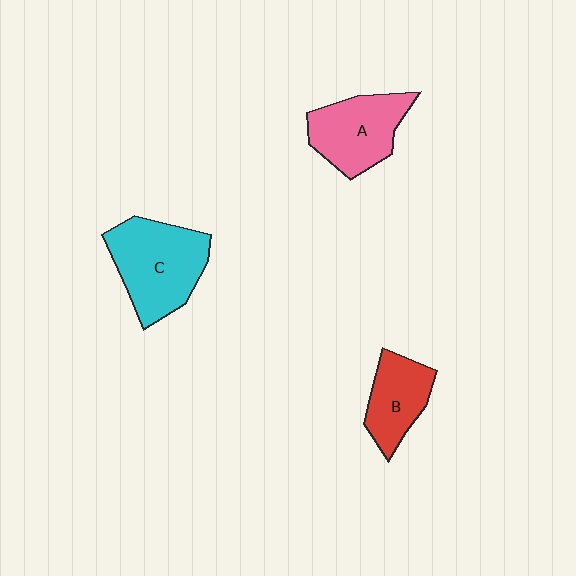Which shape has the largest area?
Shape C (cyan).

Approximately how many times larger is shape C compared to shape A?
Approximately 1.3 times.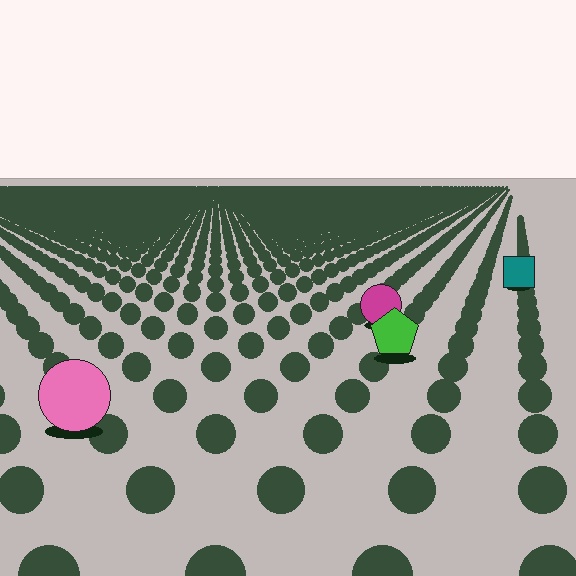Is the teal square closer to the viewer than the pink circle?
No. The pink circle is closer — you can tell from the texture gradient: the ground texture is coarser near it.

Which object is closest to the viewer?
The pink circle is closest. The texture marks near it are larger and more spread out.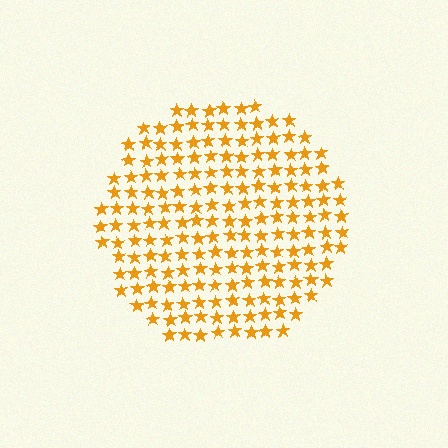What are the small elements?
The small elements are stars.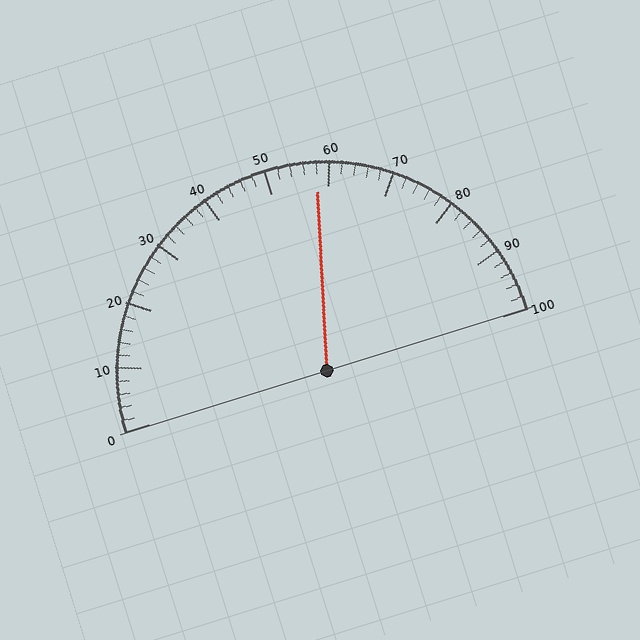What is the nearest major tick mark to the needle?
The nearest major tick mark is 60.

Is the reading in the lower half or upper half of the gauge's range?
The reading is in the upper half of the range (0 to 100).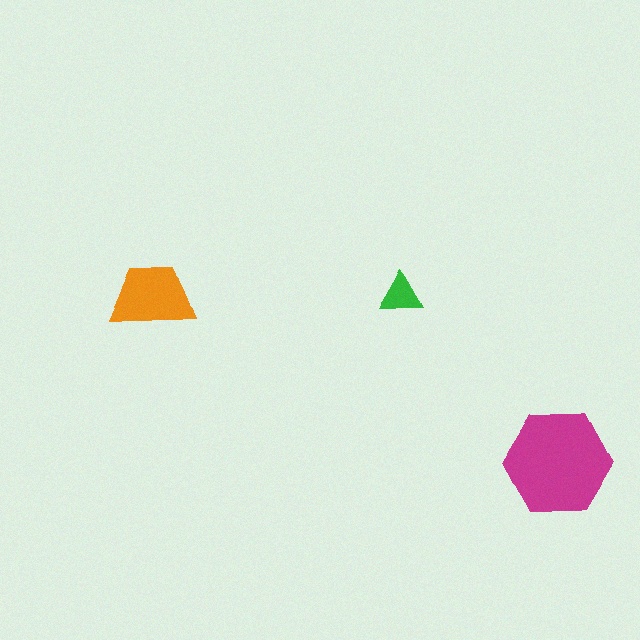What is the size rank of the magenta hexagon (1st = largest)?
1st.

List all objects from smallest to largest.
The green triangle, the orange trapezoid, the magenta hexagon.